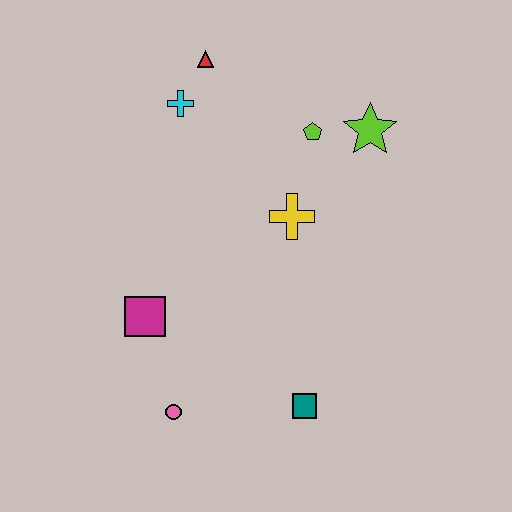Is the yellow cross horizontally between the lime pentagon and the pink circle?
Yes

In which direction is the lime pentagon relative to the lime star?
The lime pentagon is to the left of the lime star.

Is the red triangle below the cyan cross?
No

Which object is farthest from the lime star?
The pink circle is farthest from the lime star.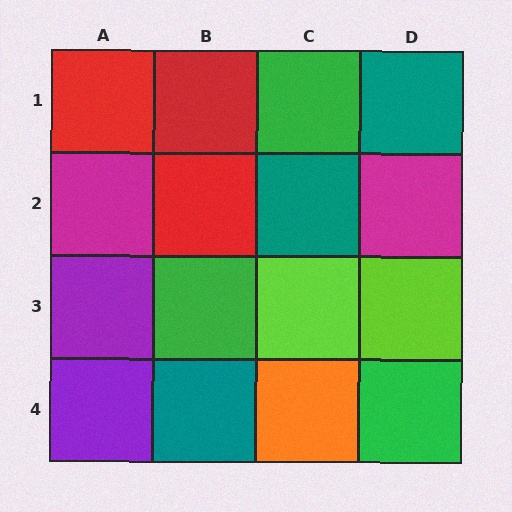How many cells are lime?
2 cells are lime.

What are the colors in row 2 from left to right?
Magenta, red, teal, magenta.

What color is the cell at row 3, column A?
Purple.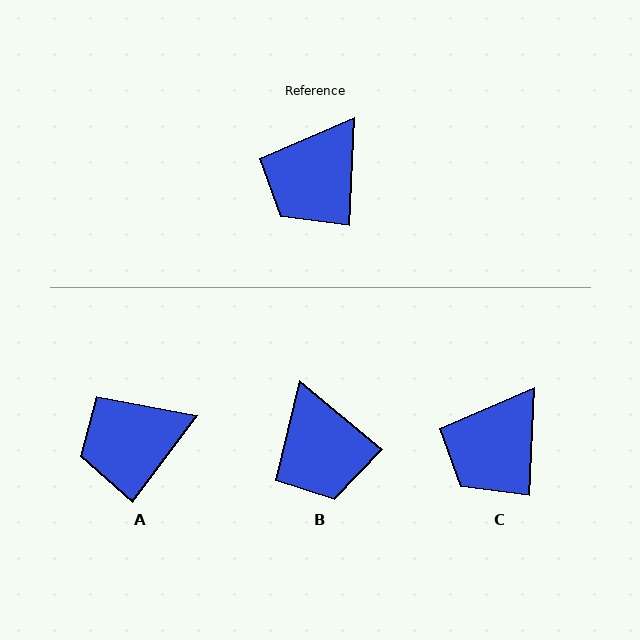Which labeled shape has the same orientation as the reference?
C.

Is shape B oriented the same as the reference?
No, it is off by about 53 degrees.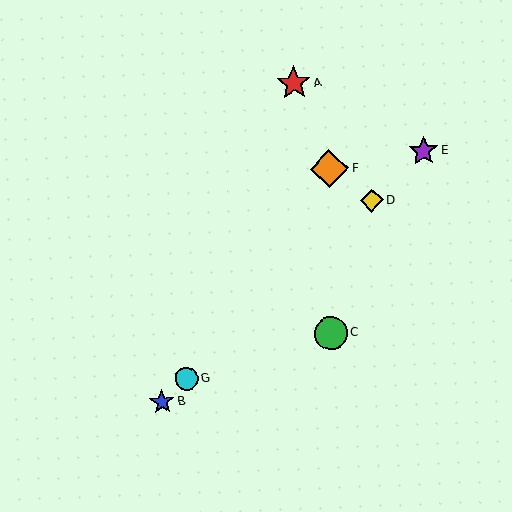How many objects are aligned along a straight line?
4 objects (B, D, E, G) are aligned along a straight line.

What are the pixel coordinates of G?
Object G is at (186, 378).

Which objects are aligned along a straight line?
Objects B, D, E, G are aligned along a straight line.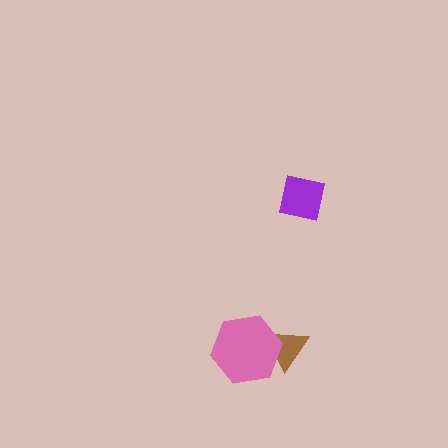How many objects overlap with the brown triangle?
1 object overlaps with the brown triangle.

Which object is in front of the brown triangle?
The pink hexagon is in front of the brown triangle.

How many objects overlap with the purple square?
0 objects overlap with the purple square.